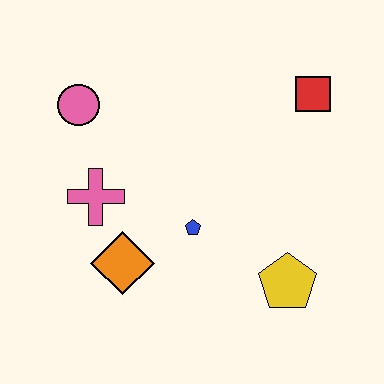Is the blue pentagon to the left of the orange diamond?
No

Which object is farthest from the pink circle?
The yellow pentagon is farthest from the pink circle.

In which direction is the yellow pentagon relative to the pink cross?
The yellow pentagon is to the right of the pink cross.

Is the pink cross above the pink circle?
No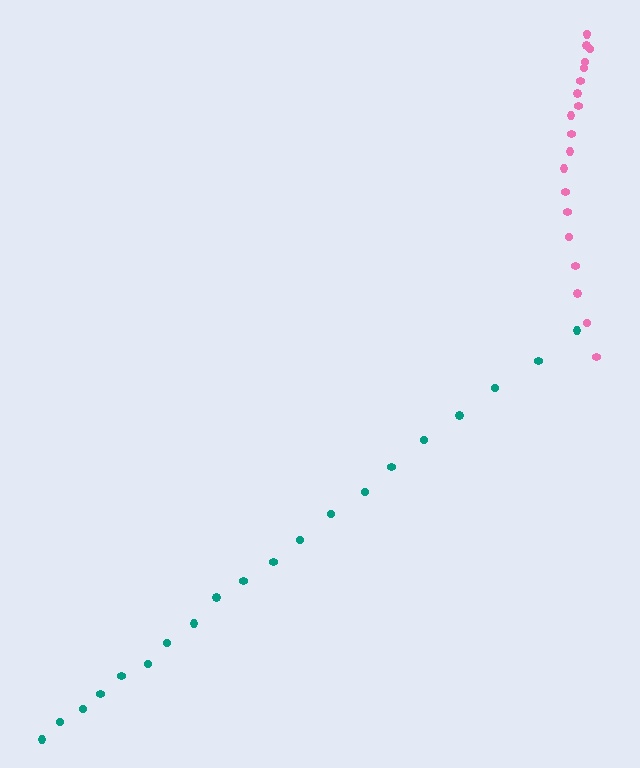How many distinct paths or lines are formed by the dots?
There are 2 distinct paths.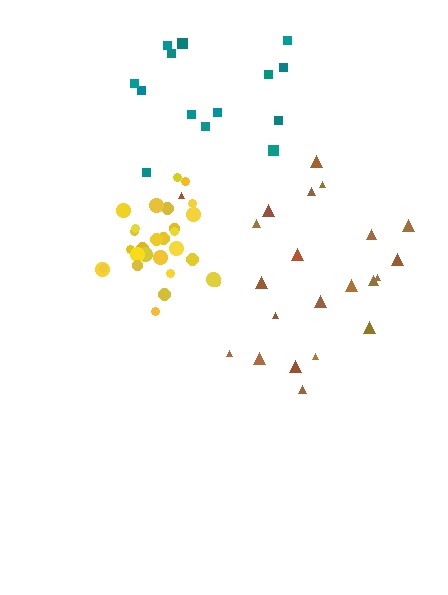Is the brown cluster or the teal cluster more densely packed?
Brown.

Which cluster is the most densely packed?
Yellow.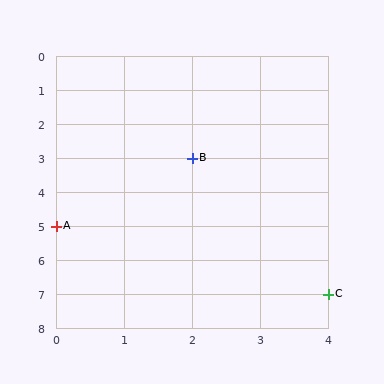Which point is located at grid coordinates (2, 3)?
Point B is at (2, 3).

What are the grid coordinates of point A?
Point A is at grid coordinates (0, 5).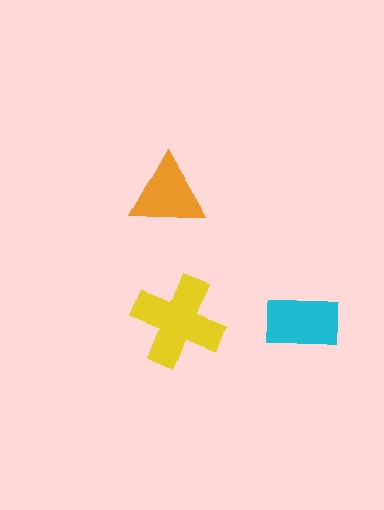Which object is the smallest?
The orange triangle.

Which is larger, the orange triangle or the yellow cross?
The yellow cross.